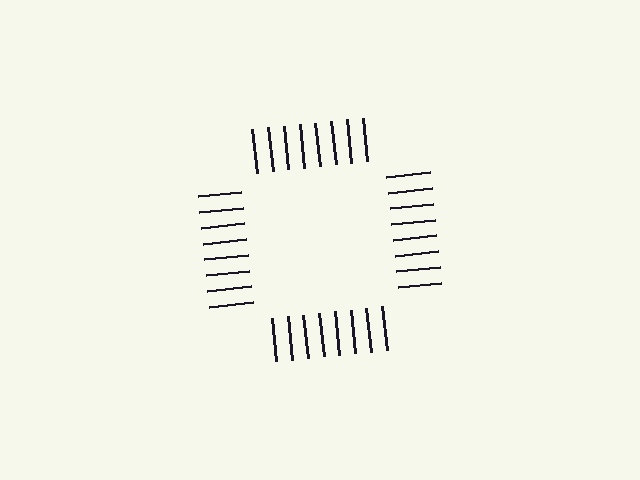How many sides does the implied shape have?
4 sides — the line-ends trace a square.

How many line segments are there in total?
32 — 8 along each of the 4 edges.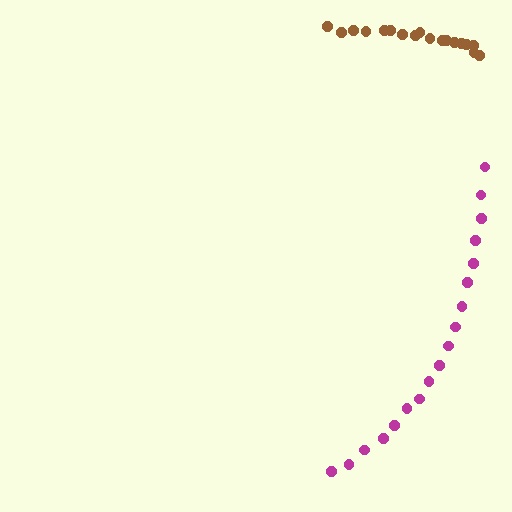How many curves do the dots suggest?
There are 2 distinct paths.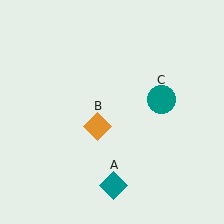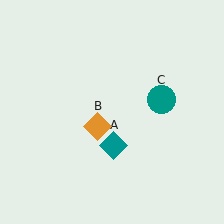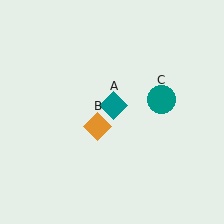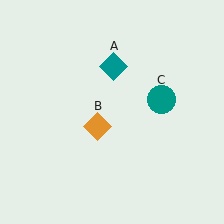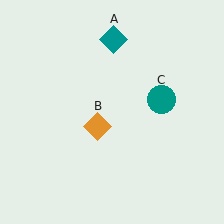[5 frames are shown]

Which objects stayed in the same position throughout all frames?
Orange diamond (object B) and teal circle (object C) remained stationary.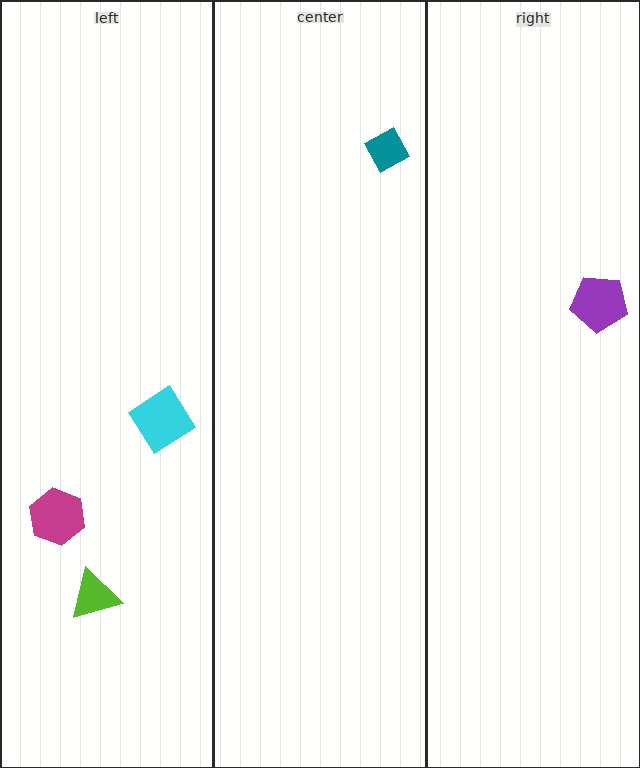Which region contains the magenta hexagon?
The left region.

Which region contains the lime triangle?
The left region.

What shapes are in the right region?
The purple pentagon.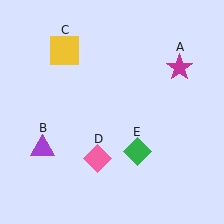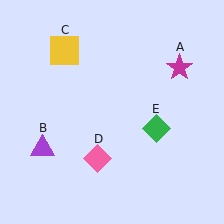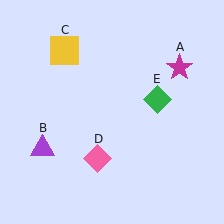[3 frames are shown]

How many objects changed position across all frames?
1 object changed position: green diamond (object E).